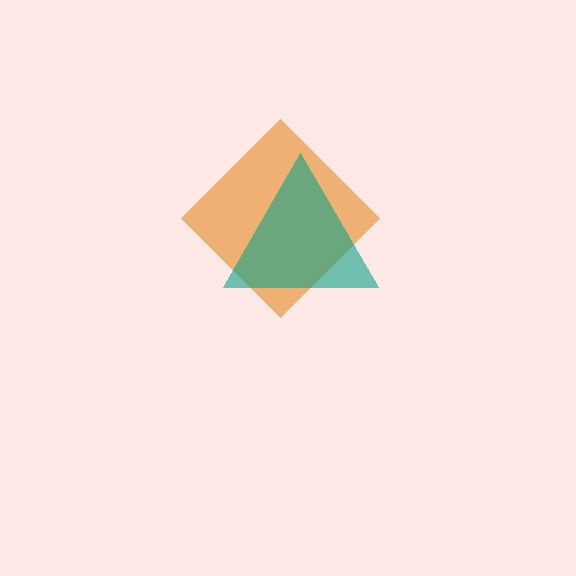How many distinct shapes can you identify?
There are 2 distinct shapes: an orange diamond, a teal triangle.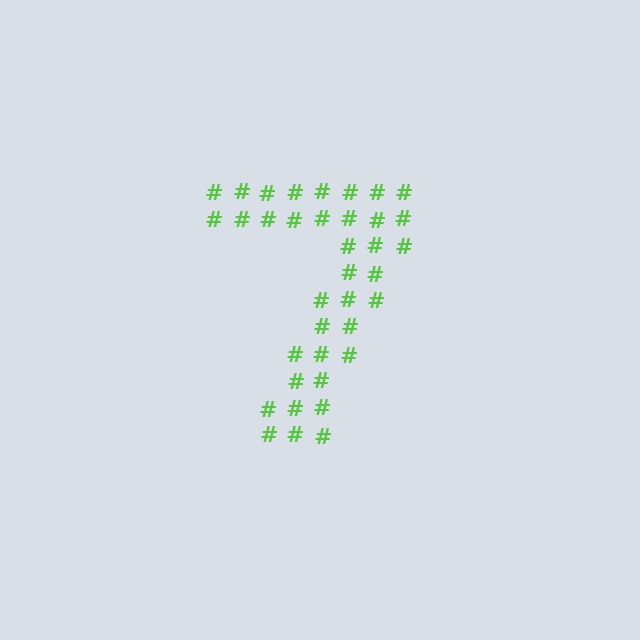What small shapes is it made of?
It is made of small hash symbols.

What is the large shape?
The large shape is the digit 7.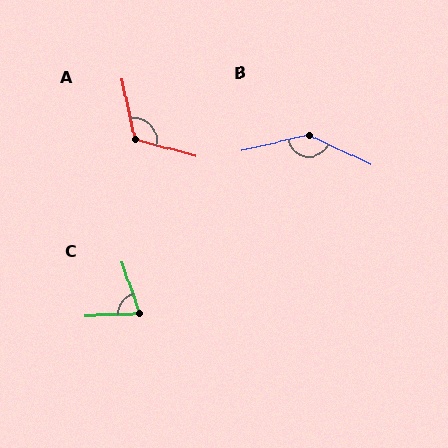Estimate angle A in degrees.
Approximately 117 degrees.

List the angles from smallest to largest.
C (73°), A (117°), B (141°).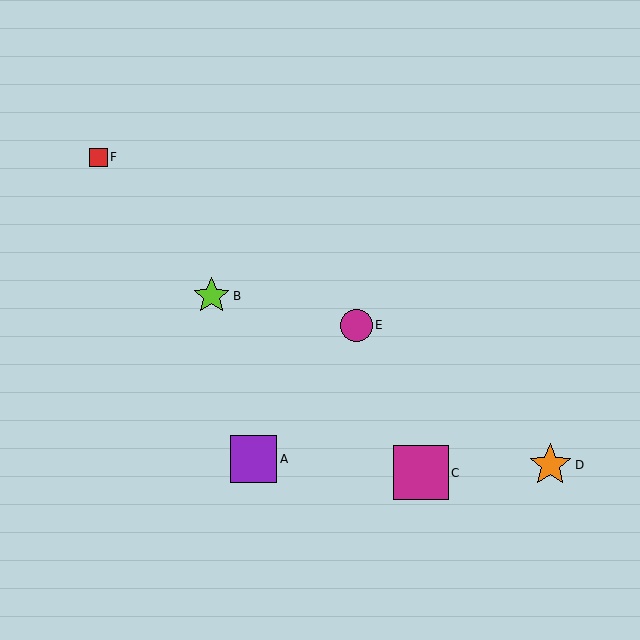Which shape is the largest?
The magenta square (labeled C) is the largest.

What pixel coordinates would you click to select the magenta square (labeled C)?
Click at (421, 473) to select the magenta square C.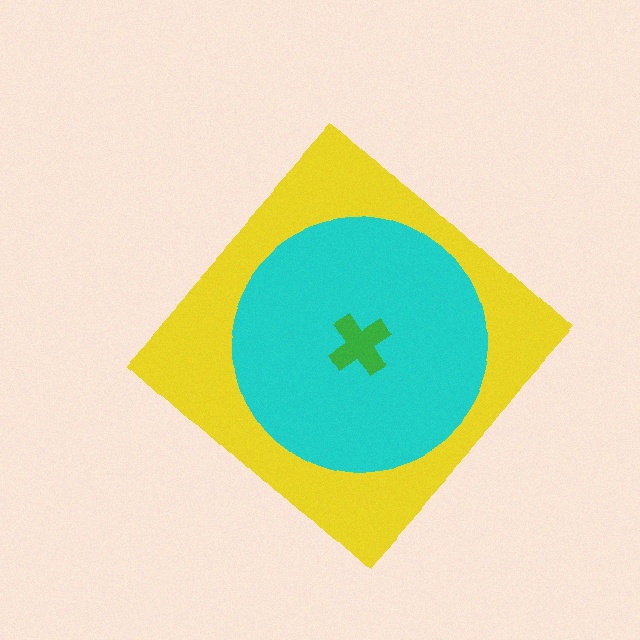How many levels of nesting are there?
3.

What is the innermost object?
The green cross.